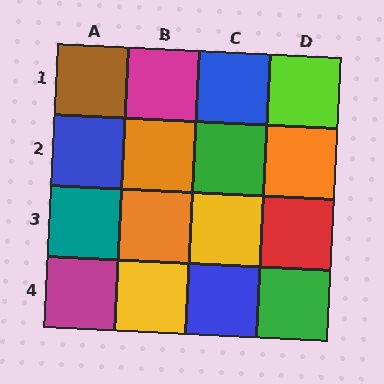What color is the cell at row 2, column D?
Orange.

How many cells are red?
1 cell is red.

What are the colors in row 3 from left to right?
Teal, orange, yellow, red.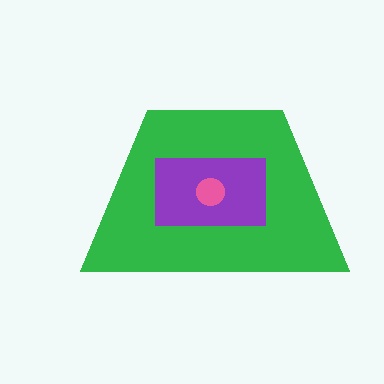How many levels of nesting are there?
3.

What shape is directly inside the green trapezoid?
The purple rectangle.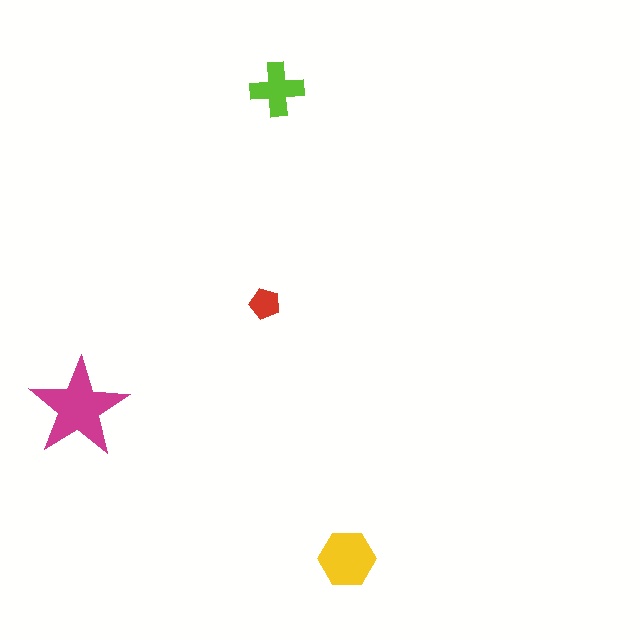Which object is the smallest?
The red pentagon.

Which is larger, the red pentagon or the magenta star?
The magenta star.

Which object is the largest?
The magenta star.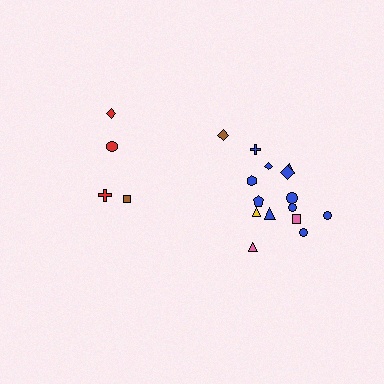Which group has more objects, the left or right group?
The right group.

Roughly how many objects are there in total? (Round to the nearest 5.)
Roughly 20 objects in total.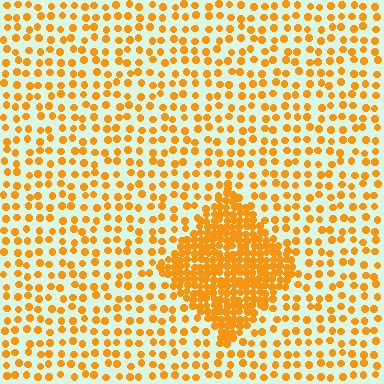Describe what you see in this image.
The image contains small orange elements arranged at two different densities. A diamond-shaped region is visible where the elements are more densely packed than the surrounding area.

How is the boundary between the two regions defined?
The boundary is defined by a change in element density (approximately 2.9x ratio). All elements are the same color, size, and shape.